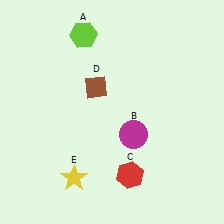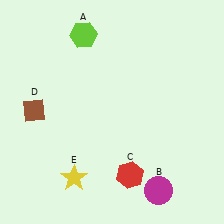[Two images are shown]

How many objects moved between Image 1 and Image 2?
2 objects moved between the two images.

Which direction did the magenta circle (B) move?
The magenta circle (B) moved down.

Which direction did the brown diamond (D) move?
The brown diamond (D) moved left.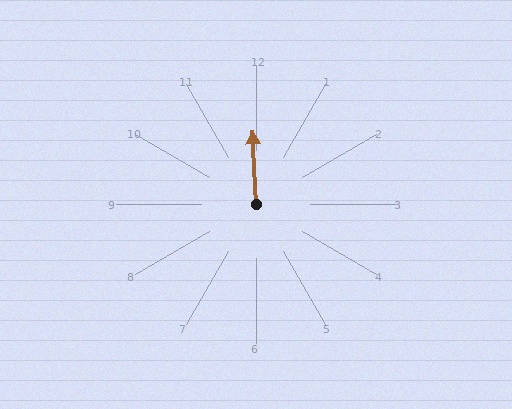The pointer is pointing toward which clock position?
Roughly 12 o'clock.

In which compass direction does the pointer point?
North.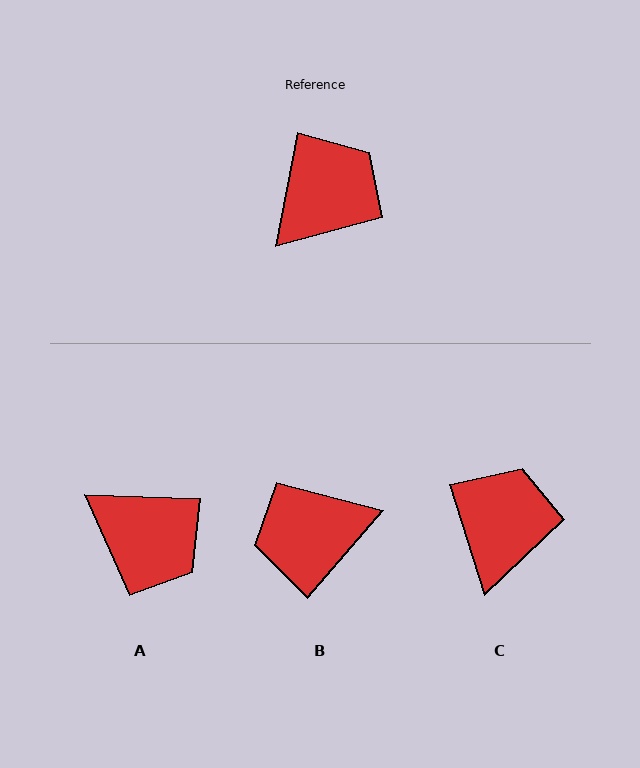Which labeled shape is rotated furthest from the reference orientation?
B, about 150 degrees away.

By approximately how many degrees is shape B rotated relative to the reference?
Approximately 150 degrees counter-clockwise.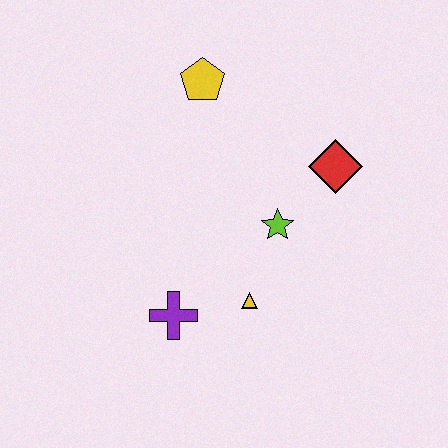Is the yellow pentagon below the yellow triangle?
No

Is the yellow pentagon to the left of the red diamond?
Yes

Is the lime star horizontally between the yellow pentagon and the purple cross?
No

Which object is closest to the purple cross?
The yellow triangle is closest to the purple cross.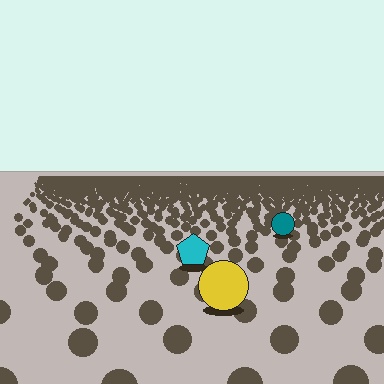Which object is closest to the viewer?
The yellow circle is closest. The texture marks near it are larger and more spread out.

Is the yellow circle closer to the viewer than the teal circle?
Yes. The yellow circle is closer — you can tell from the texture gradient: the ground texture is coarser near it.